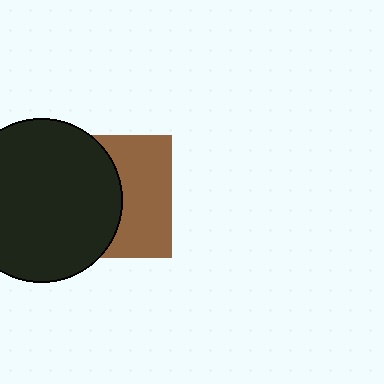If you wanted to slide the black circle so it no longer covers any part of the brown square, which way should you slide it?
Slide it left — that is the most direct way to separate the two shapes.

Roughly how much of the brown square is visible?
About half of it is visible (roughly 46%).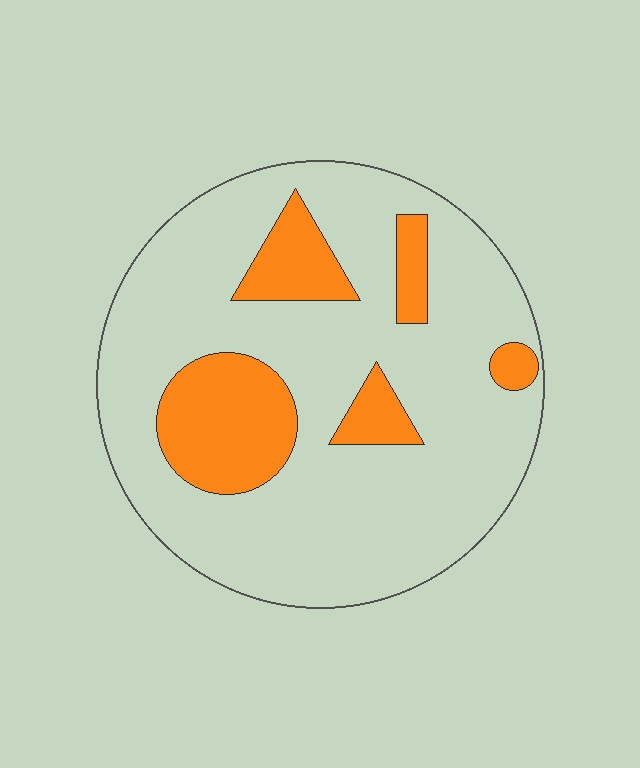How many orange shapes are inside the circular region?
5.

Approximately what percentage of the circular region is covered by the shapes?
Approximately 20%.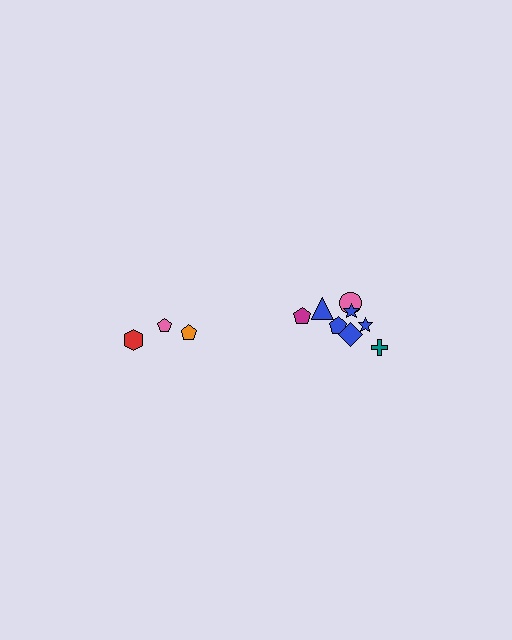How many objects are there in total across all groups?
There are 11 objects.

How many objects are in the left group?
There are 3 objects.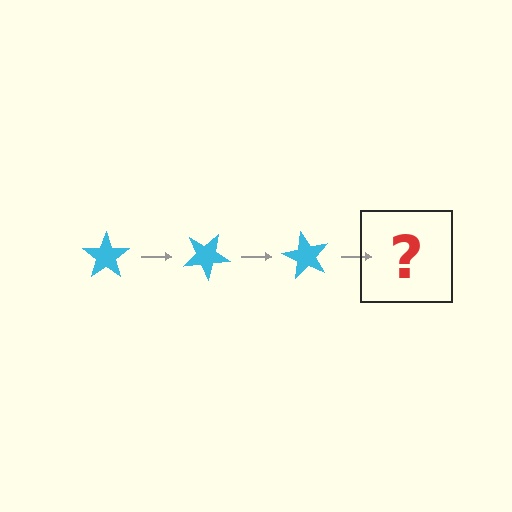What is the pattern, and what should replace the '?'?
The pattern is that the star rotates 30 degrees each step. The '?' should be a cyan star rotated 90 degrees.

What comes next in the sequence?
The next element should be a cyan star rotated 90 degrees.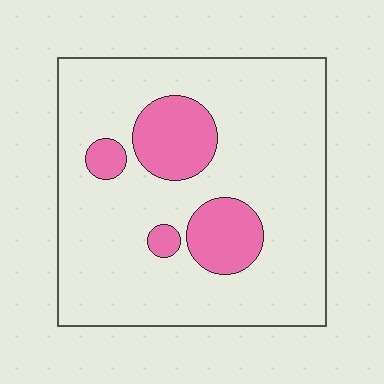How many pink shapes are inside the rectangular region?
4.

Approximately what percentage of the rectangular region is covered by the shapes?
Approximately 20%.